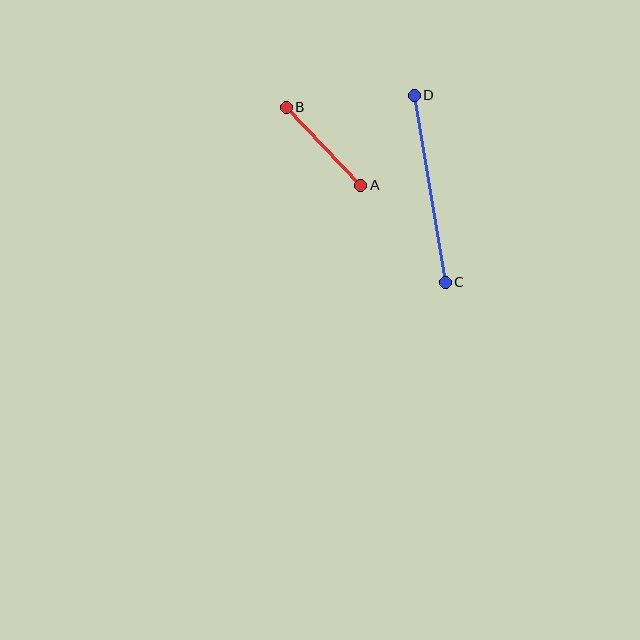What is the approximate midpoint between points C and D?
The midpoint is at approximately (430, 189) pixels.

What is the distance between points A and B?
The distance is approximately 108 pixels.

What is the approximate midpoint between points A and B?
The midpoint is at approximately (324, 146) pixels.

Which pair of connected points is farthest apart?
Points C and D are farthest apart.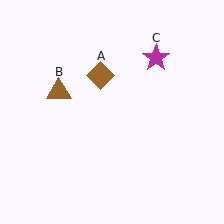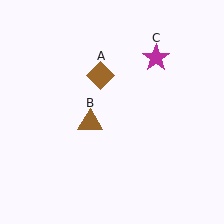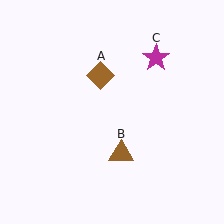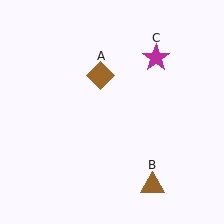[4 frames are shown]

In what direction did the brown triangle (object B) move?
The brown triangle (object B) moved down and to the right.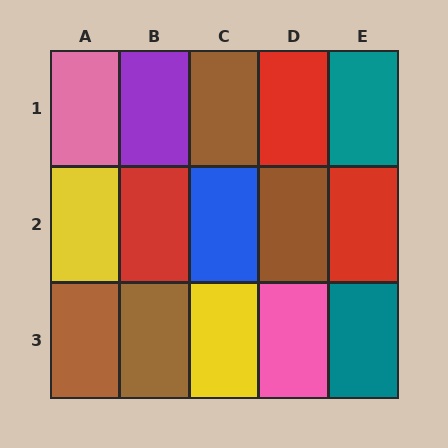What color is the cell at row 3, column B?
Brown.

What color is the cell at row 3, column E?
Teal.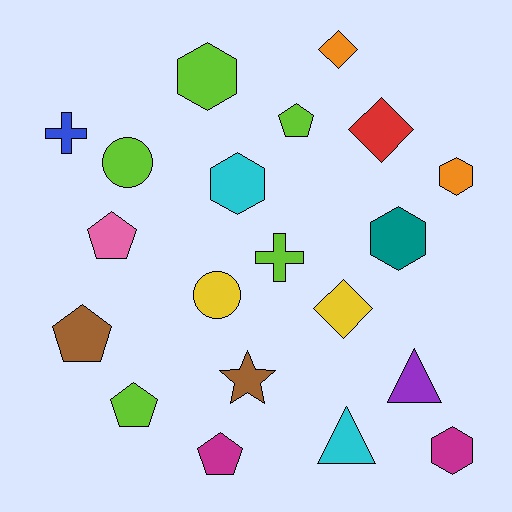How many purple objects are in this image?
There is 1 purple object.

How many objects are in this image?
There are 20 objects.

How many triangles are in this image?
There are 2 triangles.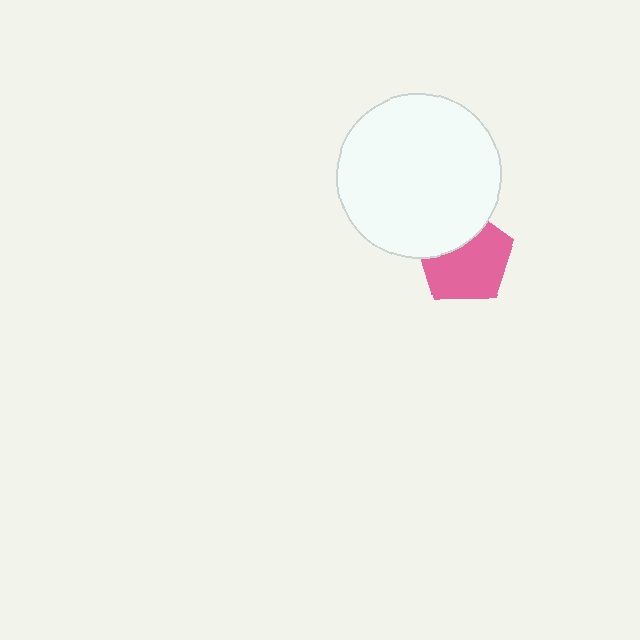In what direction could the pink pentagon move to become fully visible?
The pink pentagon could move down. That would shift it out from behind the white circle entirely.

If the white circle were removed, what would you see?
You would see the complete pink pentagon.